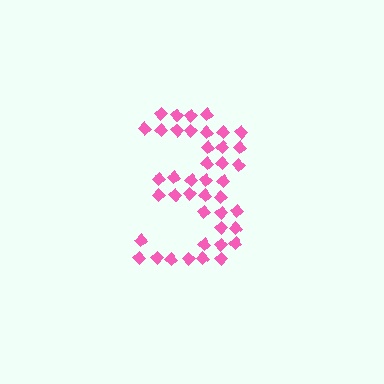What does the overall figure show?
The overall figure shows the digit 3.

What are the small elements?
The small elements are diamonds.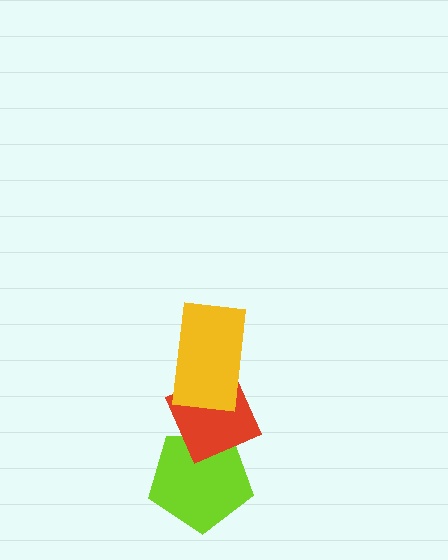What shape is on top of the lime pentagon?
The red diamond is on top of the lime pentagon.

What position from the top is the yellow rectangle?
The yellow rectangle is 1st from the top.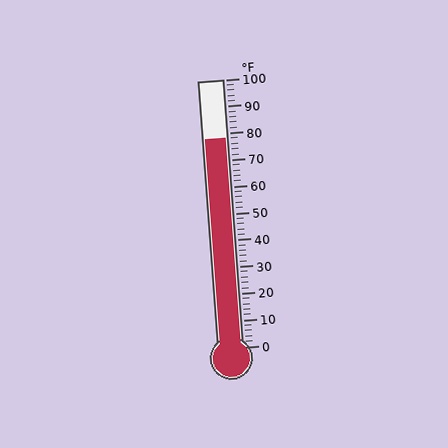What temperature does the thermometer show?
The thermometer shows approximately 78°F.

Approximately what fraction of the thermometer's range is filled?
The thermometer is filled to approximately 80% of its range.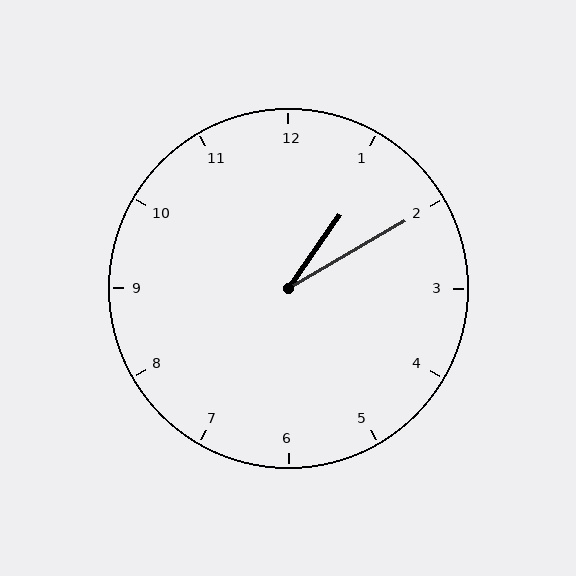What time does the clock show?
1:10.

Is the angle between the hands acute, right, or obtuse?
It is acute.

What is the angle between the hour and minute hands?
Approximately 25 degrees.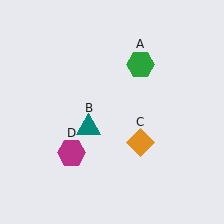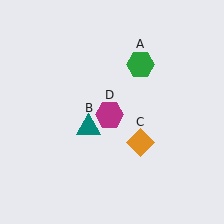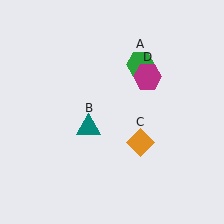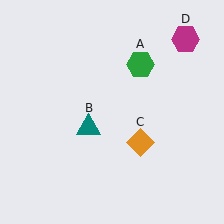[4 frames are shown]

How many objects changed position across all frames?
1 object changed position: magenta hexagon (object D).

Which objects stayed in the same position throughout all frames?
Green hexagon (object A) and teal triangle (object B) and orange diamond (object C) remained stationary.